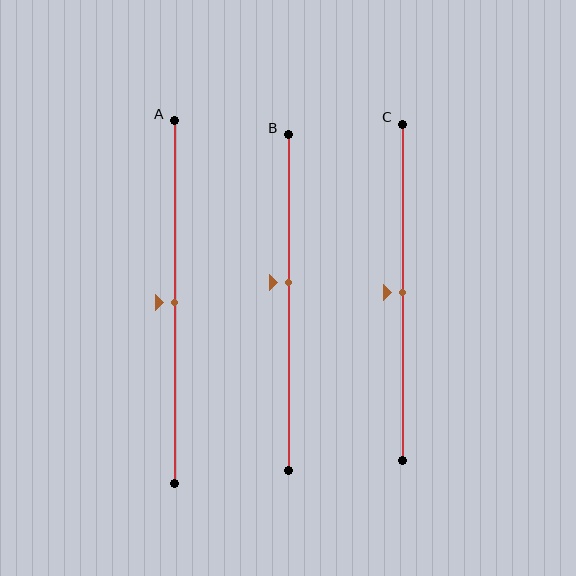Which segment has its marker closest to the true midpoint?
Segment A has its marker closest to the true midpoint.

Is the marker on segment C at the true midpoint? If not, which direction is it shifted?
Yes, the marker on segment C is at the true midpoint.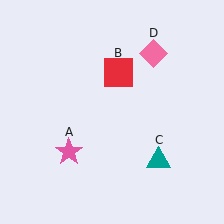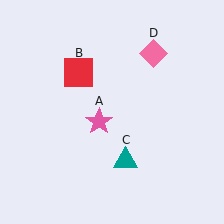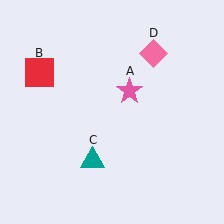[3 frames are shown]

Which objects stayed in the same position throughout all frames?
Pink diamond (object D) remained stationary.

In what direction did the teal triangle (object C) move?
The teal triangle (object C) moved left.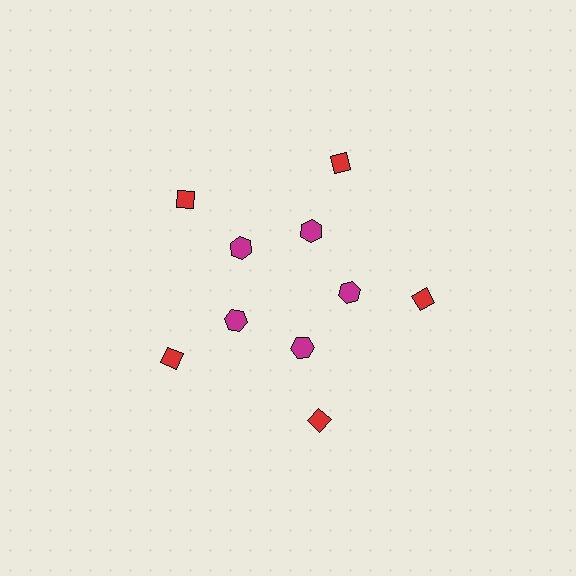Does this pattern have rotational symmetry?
Yes, this pattern has 5-fold rotational symmetry. It looks the same after rotating 72 degrees around the center.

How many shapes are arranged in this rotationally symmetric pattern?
There are 10 shapes, arranged in 5 groups of 2.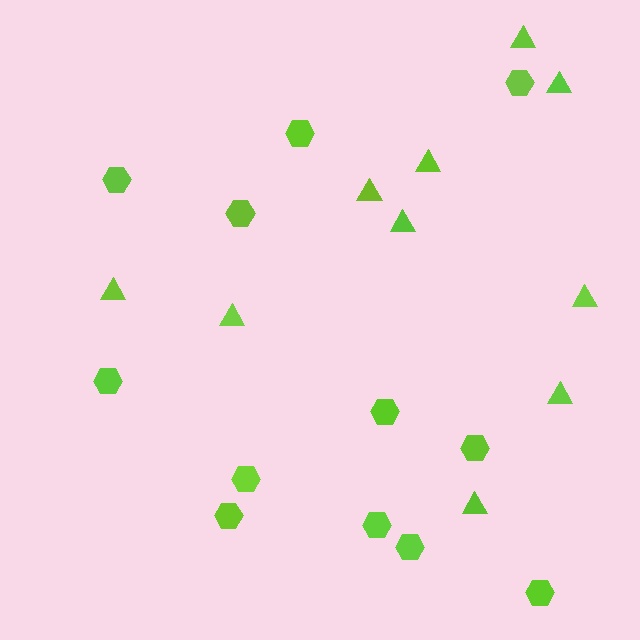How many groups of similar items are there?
There are 2 groups: one group of triangles (10) and one group of hexagons (12).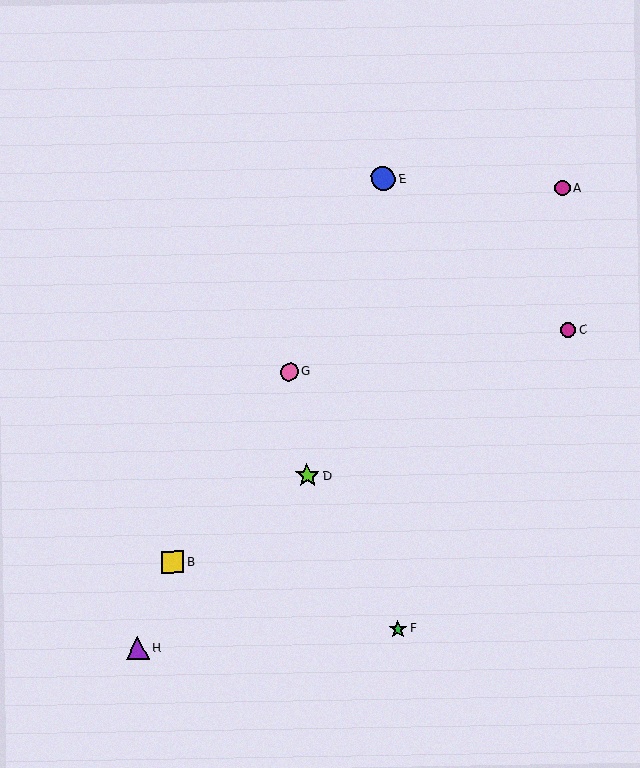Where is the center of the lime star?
The center of the lime star is at (307, 476).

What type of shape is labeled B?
Shape B is a yellow square.